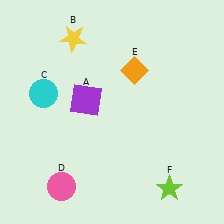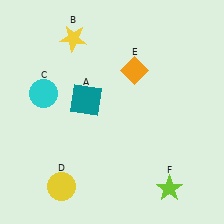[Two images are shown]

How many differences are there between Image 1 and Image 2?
There are 2 differences between the two images.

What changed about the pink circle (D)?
In Image 1, D is pink. In Image 2, it changed to yellow.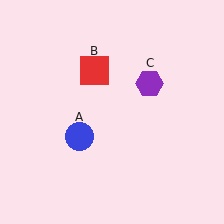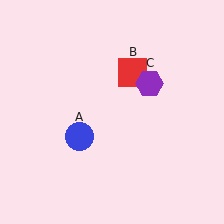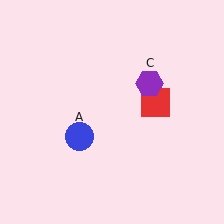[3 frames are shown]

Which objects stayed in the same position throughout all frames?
Blue circle (object A) and purple hexagon (object C) remained stationary.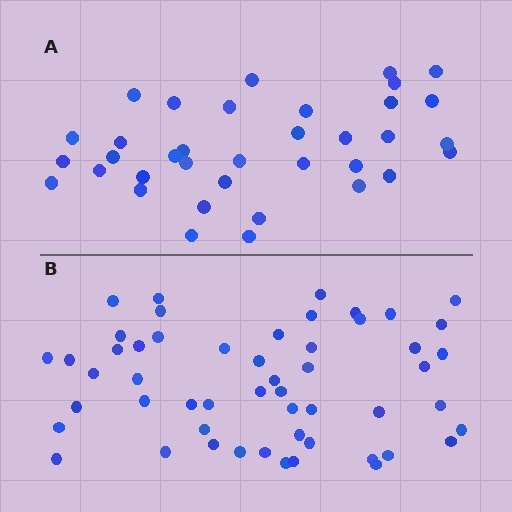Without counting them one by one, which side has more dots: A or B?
Region B (the bottom region) has more dots.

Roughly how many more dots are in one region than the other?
Region B has approximately 15 more dots than region A.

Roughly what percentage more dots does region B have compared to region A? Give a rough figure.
About 45% more.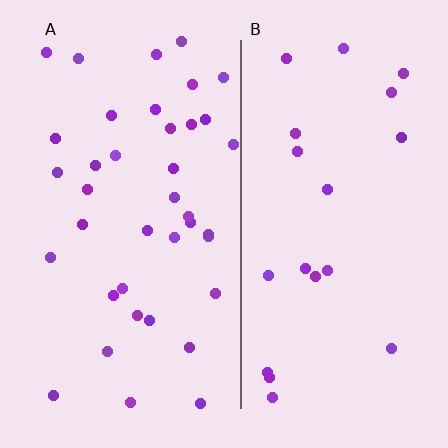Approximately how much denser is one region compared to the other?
Approximately 1.9× — region A over region B.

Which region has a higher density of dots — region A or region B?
A (the left).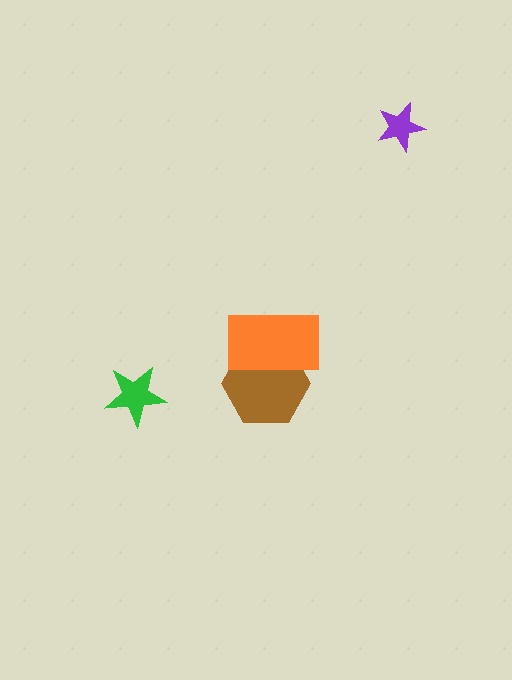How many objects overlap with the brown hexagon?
1 object overlaps with the brown hexagon.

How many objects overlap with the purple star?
0 objects overlap with the purple star.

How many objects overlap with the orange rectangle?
1 object overlaps with the orange rectangle.